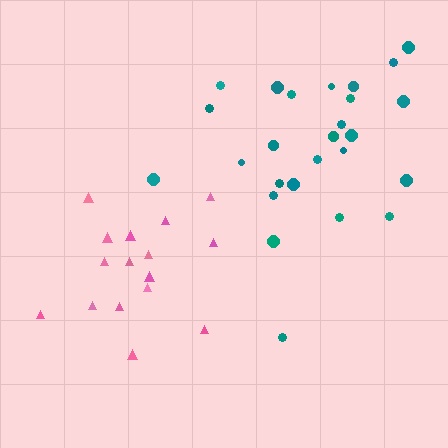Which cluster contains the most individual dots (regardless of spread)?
Teal (26).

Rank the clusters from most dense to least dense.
pink, teal.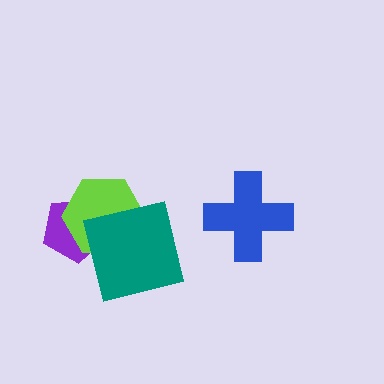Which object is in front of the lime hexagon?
The teal square is in front of the lime hexagon.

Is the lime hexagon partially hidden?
Yes, it is partially covered by another shape.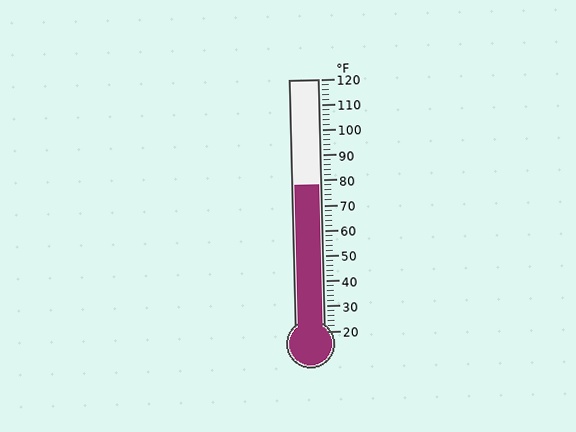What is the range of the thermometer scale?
The thermometer scale ranges from 20°F to 120°F.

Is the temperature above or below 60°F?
The temperature is above 60°F.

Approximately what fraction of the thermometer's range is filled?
The thermometer is filled to approximately 60% of its range.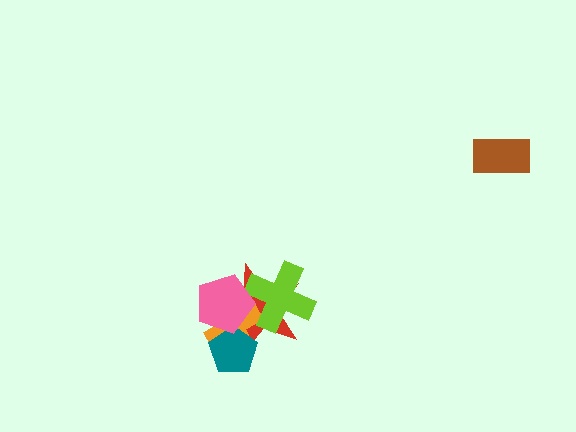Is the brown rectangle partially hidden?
No, no other shape covers it.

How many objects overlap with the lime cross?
3 objects overlap with the lime cross.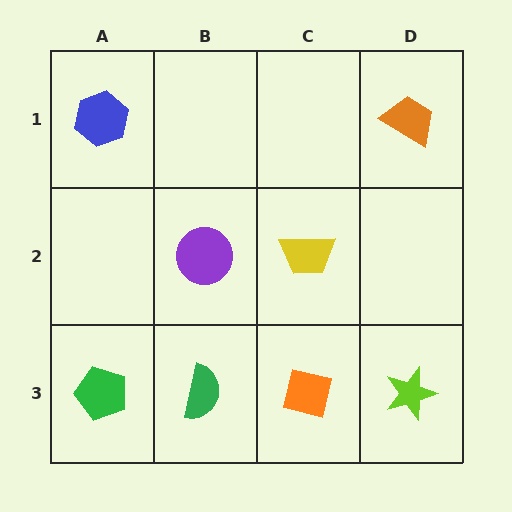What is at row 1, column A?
A blue hexagon.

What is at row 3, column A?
A green pentagon.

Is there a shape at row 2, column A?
No, that cell is empty.